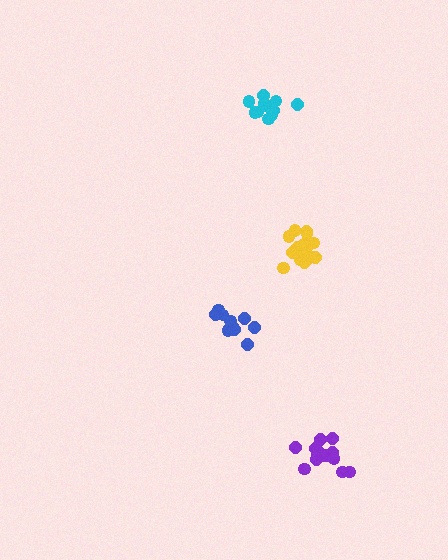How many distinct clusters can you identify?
There are 4 distinct clusters.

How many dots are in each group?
Group 1: 16 dots, Group 2: 11 dots, Group 3: 17 dots, Group 4: 11 dots (55 total).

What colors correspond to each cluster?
The clusters are colored: purple, cyan, yellow, blue.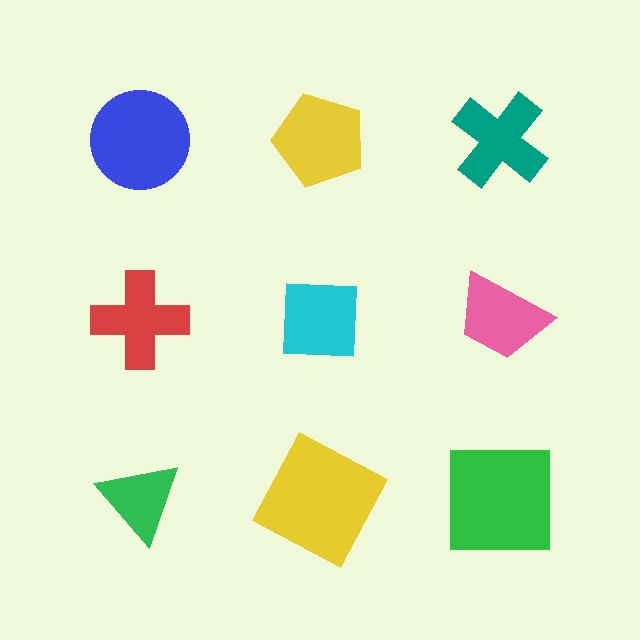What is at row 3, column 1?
A green triangle.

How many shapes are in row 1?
3 shapes.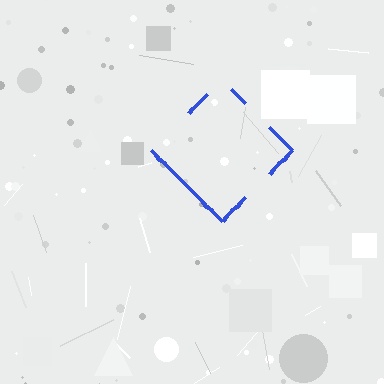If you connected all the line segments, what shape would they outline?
They would outline a diamond.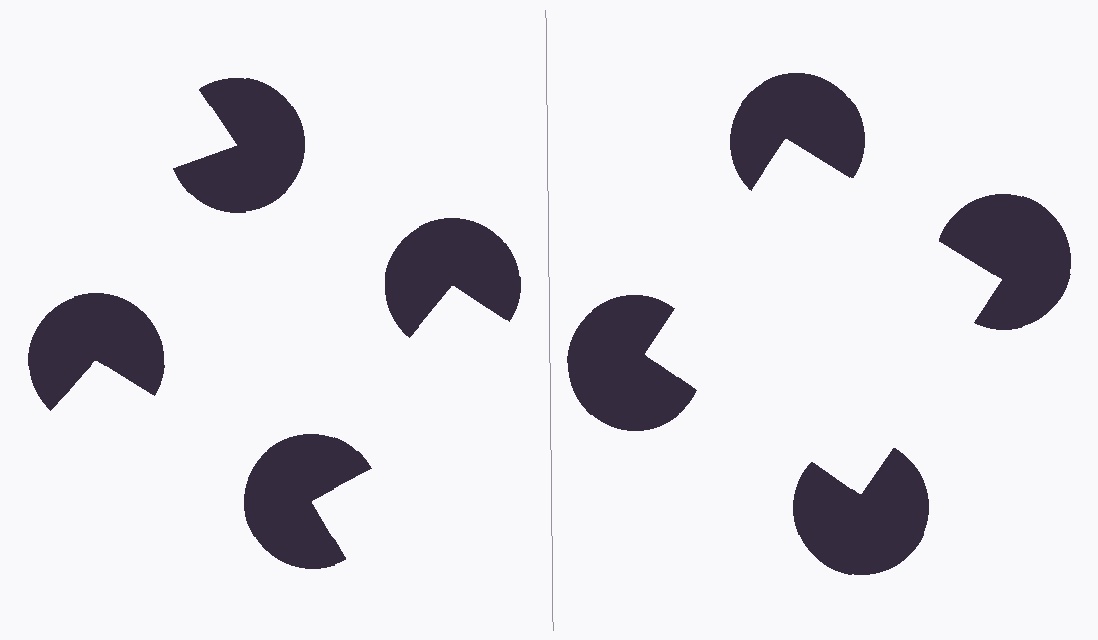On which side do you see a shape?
An illusory square appears on the right side. On the left side the wedge cuts are rotated, so no coherent shape forms.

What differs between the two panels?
The pac-man discs are positioned identically on both sides; only the wedge orientations differ. On the right they align to a square; on the left they are misaligned.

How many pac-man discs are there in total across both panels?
8 — 4 on each side.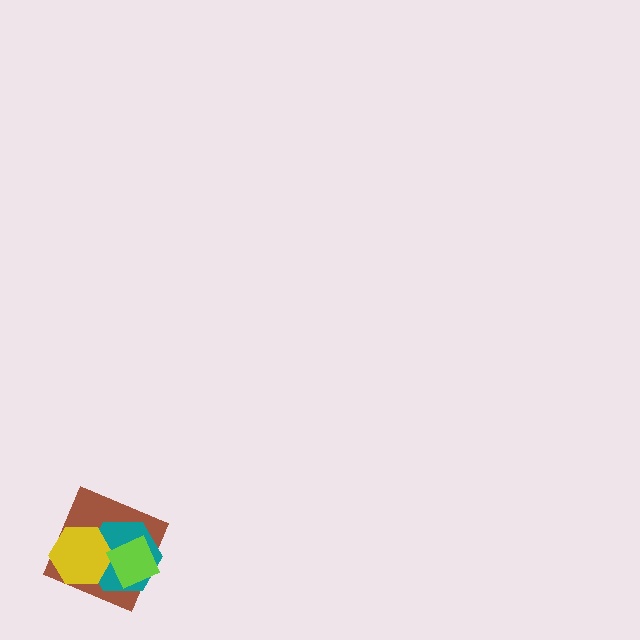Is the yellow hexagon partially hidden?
Yes, it is partially covered by another shape.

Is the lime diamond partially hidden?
No, no other shape covers it.